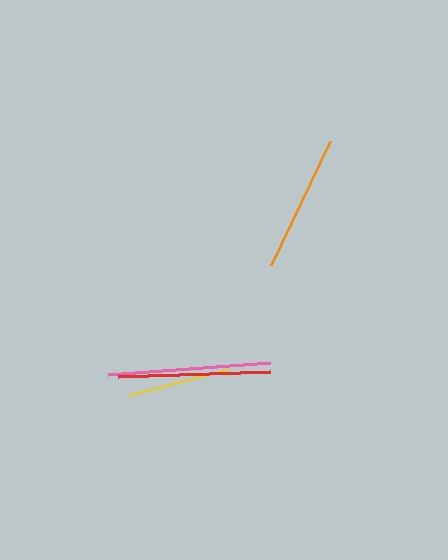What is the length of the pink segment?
The pink segment is approximately 162 pixels long.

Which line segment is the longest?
The pink line is the longest at approximately 162 pixels.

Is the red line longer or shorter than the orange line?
The red line is longer than the orange line.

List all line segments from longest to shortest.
From longest to shortest: pink, red, orange, yellow.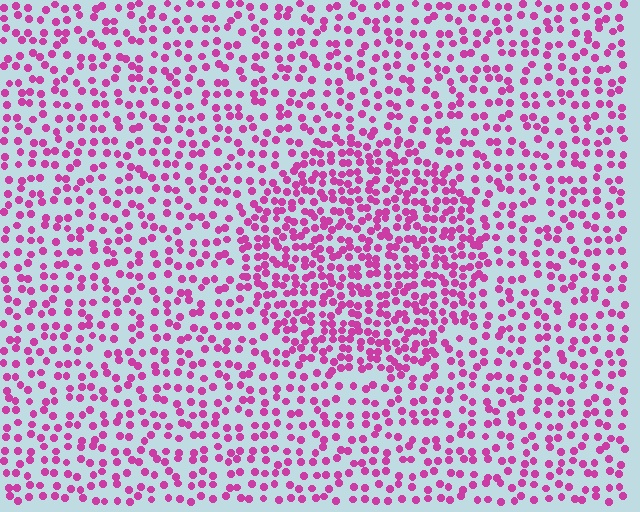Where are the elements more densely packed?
The elements are more densely packed inside the circle boundary.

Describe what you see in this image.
The image contains small magenta elements arranged at two different densities. A circle-shaped region is visible where the elements are more densely packed than the surrounding area.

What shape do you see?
I see a circle.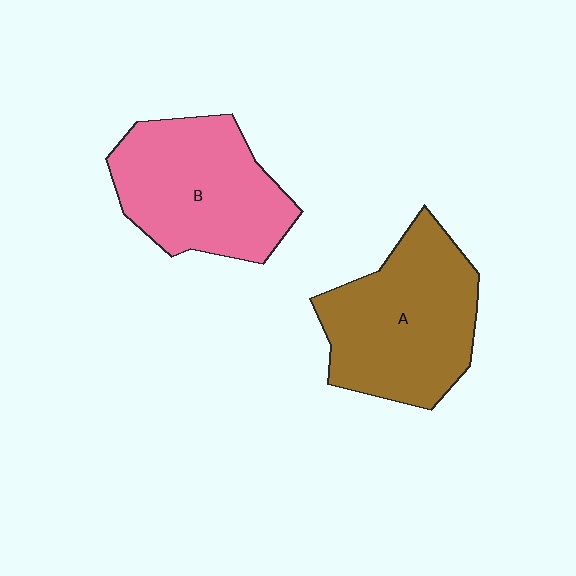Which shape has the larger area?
Shape A (brown).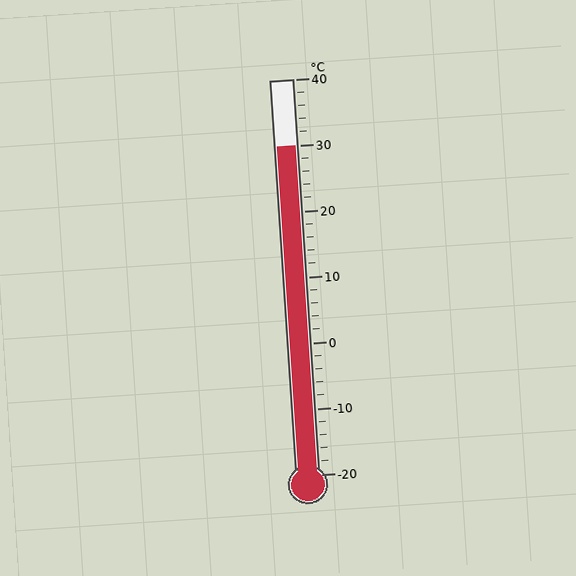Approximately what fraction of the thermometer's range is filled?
The thermometer is filled to approximately 85% of its range.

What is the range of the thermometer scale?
The thermometer scale ranges from -20°C to 40°C.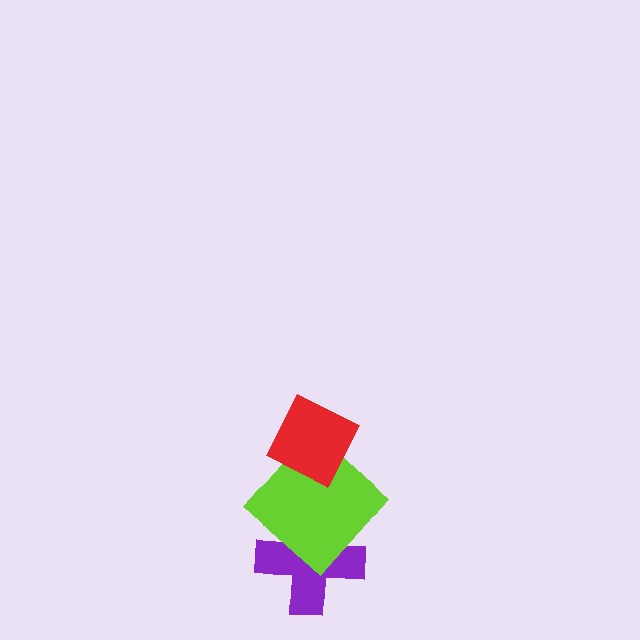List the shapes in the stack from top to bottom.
From top to bottom: the red diamond, the lime diamond, the purple cross.